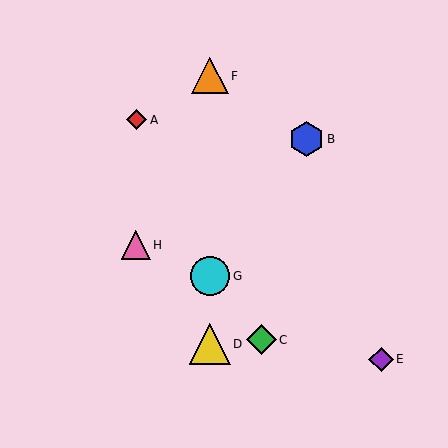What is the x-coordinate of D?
Object D is at x≈210.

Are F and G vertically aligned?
Yes, both are at x≈210.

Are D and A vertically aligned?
No, D is at x≈210 and A is at x≈136.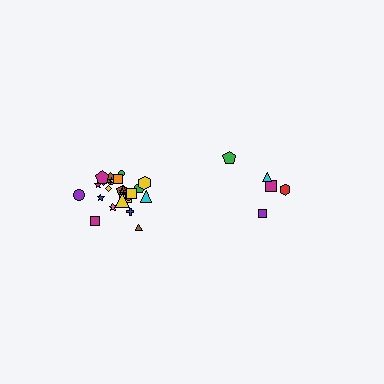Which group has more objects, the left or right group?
The left group.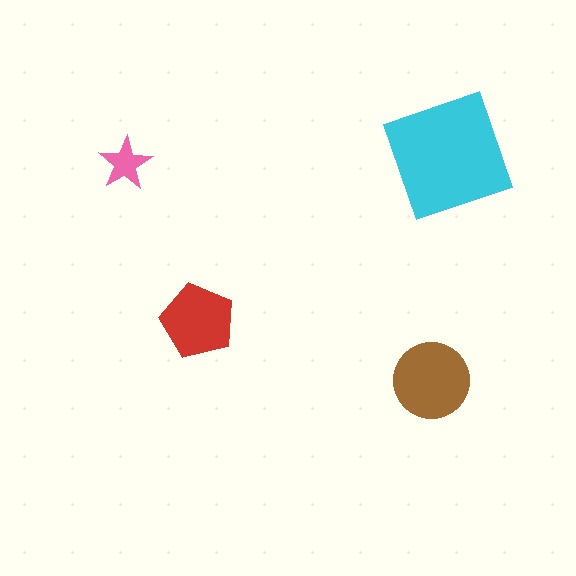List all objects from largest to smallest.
The cyan square, the brown circle, the red pentagon, the pink star.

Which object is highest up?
The cyan square is topmost.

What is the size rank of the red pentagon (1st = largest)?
3rd.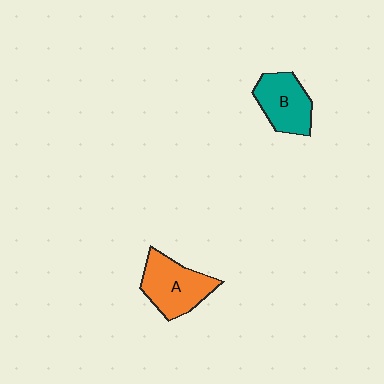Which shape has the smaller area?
Shape B (teal).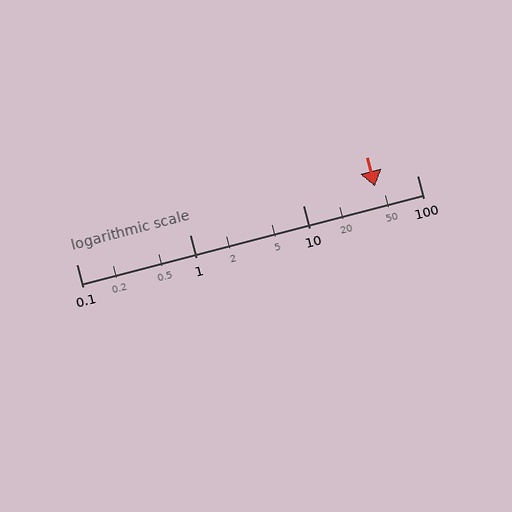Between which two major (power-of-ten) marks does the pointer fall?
The pointer is between 10 and 100.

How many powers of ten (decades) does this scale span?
The scale spans 3 decades, from 0.1 to 100.